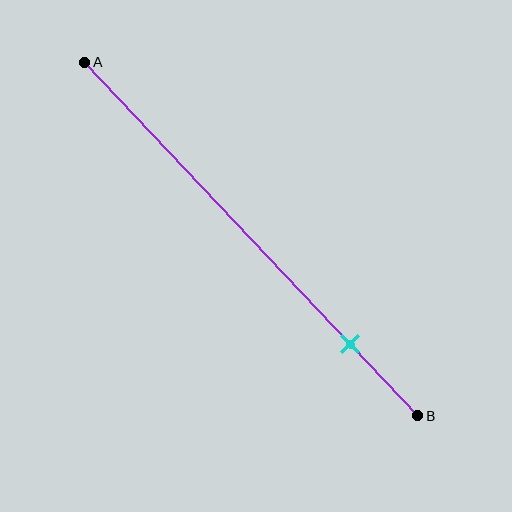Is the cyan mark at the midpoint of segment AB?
No, the mark is at about 80% from A, not at the 50% midpoint.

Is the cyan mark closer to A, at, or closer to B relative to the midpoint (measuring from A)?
The cyan mark is closer to point B than the midpoint of segment AB.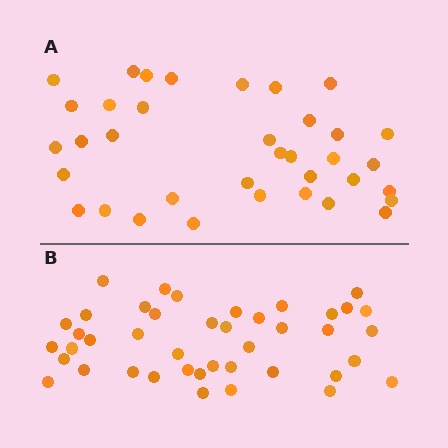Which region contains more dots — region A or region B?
Region B (the bottom region) has more dots.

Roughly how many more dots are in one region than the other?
Region B has about 6 more dots than region A.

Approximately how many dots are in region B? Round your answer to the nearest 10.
About 40 dots. (The exact count is 42, which rounds to 40.)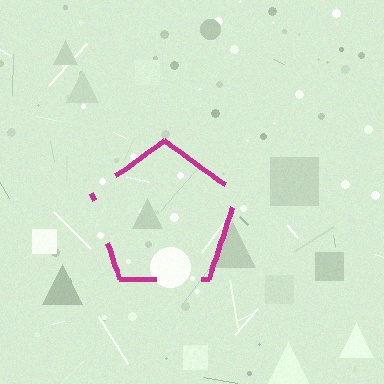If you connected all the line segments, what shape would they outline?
They would outline a pentagon.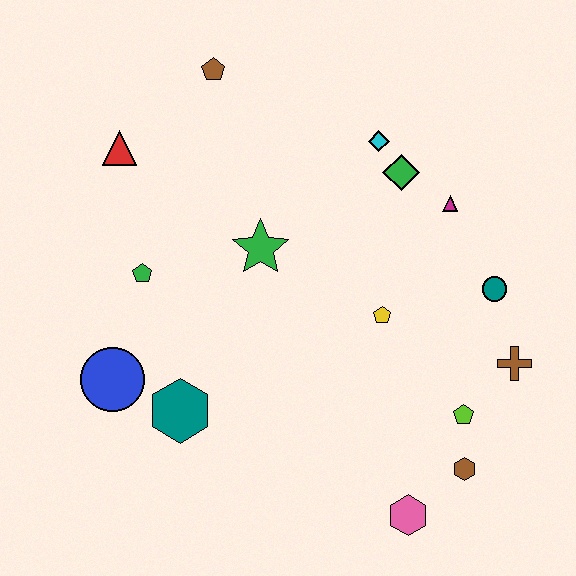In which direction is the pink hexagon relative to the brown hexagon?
The pink hexagon is to the left of the brown hexagon.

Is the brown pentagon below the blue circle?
No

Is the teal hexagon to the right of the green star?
No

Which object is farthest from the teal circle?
The red triangle is farthest from the teal circle.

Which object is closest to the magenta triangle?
The green diamond is closest to the magenta triangle.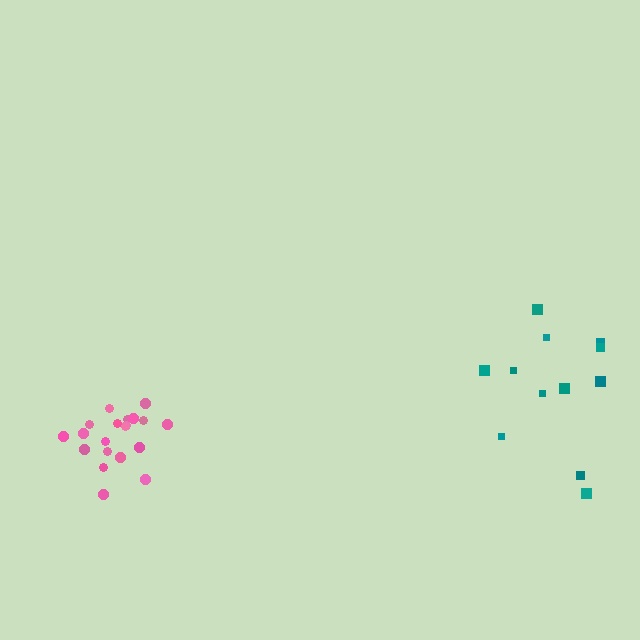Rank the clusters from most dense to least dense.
pink, teal.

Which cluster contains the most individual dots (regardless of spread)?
Pink (20).